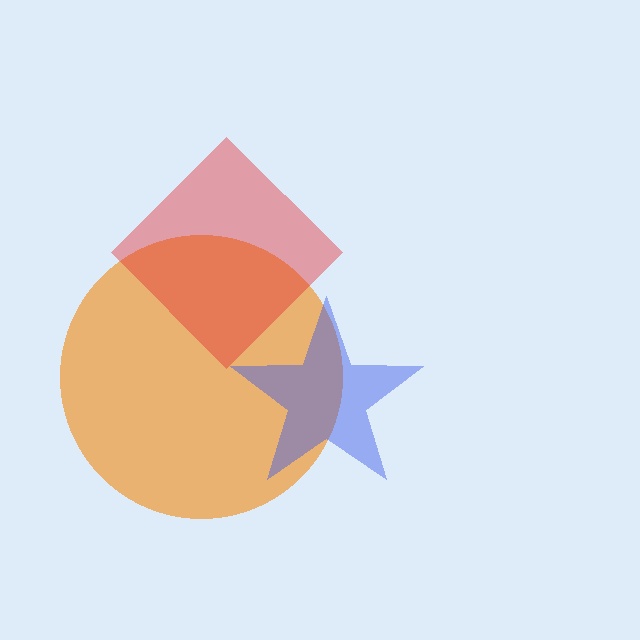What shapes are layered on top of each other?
The layered shapes are: an orange circle, a blue star, a red diamond.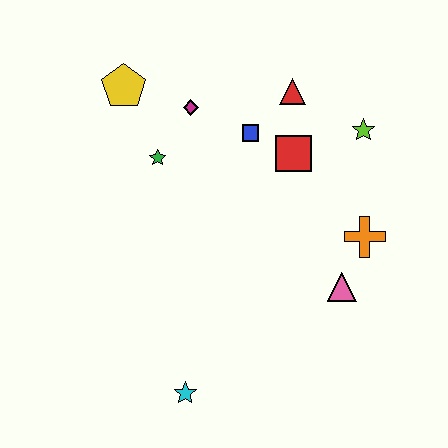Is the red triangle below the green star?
No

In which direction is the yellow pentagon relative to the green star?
The yellow pentagon is above the green star.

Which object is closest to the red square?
The blue square is closest to the red square.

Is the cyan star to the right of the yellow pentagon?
Yes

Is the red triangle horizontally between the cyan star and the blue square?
No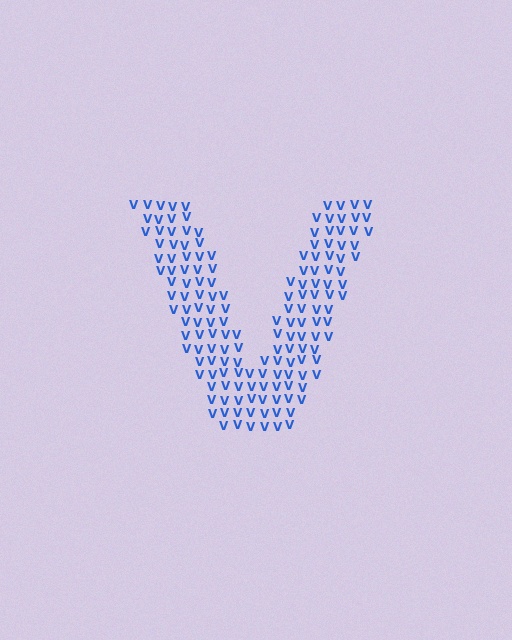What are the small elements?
The small elements are letter V's.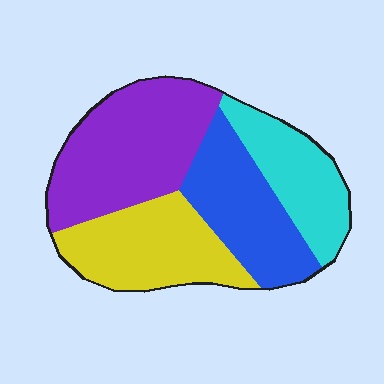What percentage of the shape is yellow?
Yellow takes up about one quarter (1/4) of the shape.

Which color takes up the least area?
Cyan, at roughly 20%.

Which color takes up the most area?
Purple, at roughly 35%.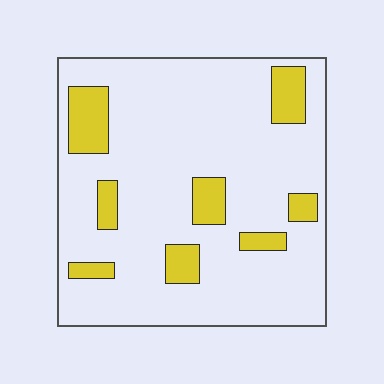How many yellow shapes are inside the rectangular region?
8.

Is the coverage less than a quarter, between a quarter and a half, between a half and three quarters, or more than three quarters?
Less than a quarter.